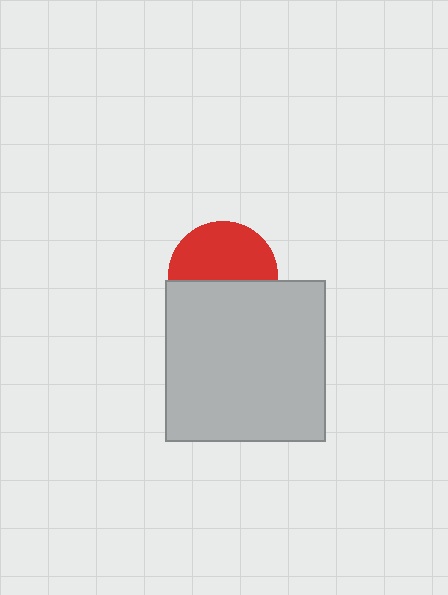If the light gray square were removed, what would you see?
You would see the complete red circle.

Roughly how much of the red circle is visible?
About half of it is visible (roughly 54%).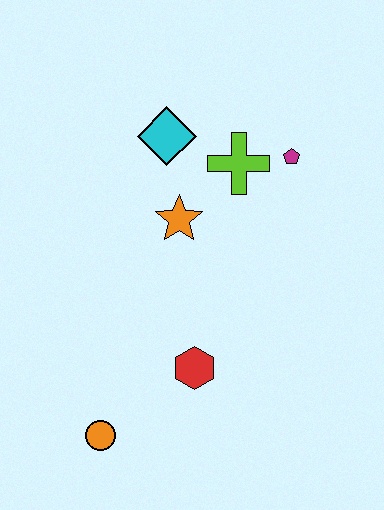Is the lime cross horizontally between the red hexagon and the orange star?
No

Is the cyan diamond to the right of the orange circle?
Yes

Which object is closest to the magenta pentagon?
The lime cross is closest to the magenta pentagon.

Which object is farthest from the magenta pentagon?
The orange circle is farthest from the magenta pentagon.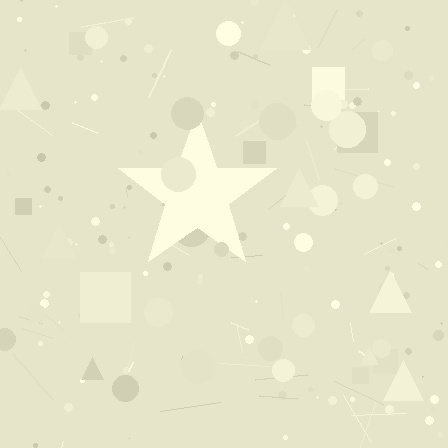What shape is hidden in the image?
A star is hidden in the image.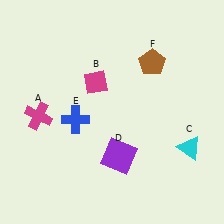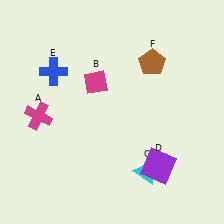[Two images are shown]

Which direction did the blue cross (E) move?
The blue cross (E) moved up.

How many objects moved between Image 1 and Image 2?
3 objects moved between the two images.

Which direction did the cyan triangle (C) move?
The cyan triangle (C) moved left.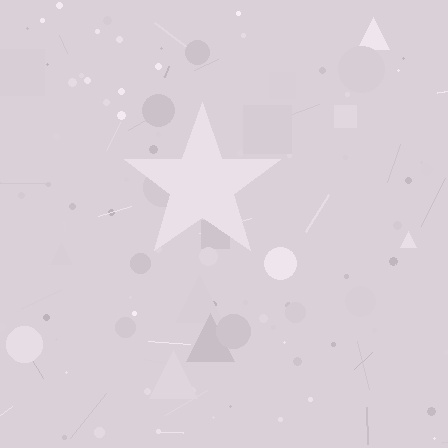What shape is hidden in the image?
A star is hidden in the image.